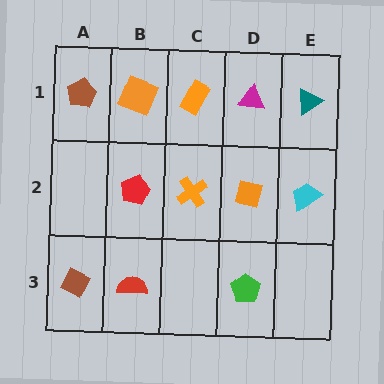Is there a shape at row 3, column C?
No, that cell is empty.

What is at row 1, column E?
A teal triangle.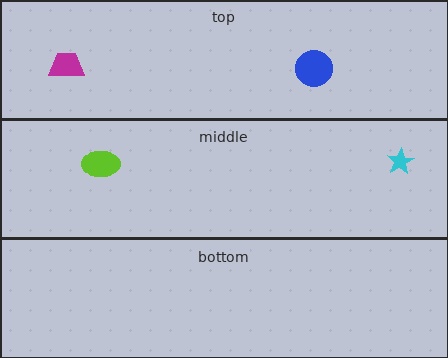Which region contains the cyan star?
The middle region.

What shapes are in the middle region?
The cyan star, the lime ellipse.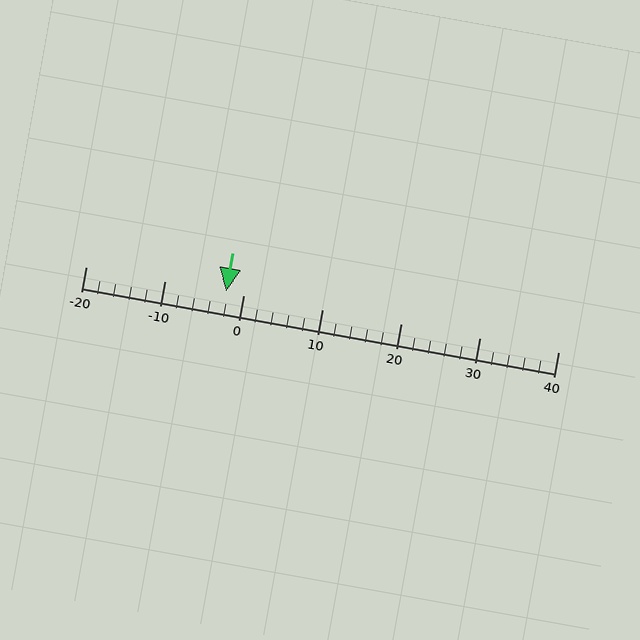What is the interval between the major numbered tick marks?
The major tick marks are spaced 10 units apart.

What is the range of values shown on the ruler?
The ruler shows values from -20 to 40.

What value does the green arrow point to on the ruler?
The green arrow points to approximately -2.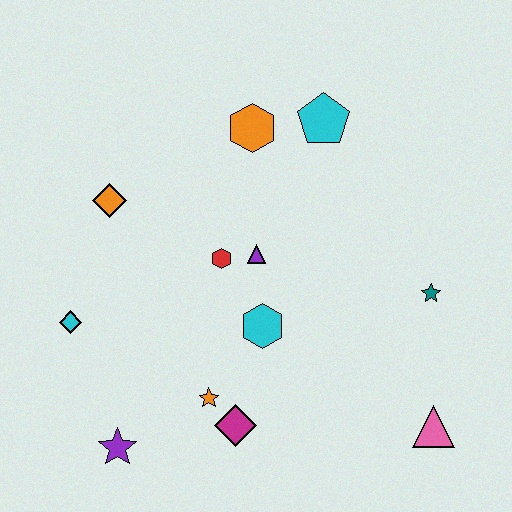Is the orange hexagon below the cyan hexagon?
No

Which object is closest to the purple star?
The orange star is closest to the purple star.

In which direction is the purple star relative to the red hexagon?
The purple star is below the red hexagon.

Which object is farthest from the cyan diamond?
The pink triangle is farthest from the cyan diamond.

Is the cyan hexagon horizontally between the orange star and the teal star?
Yes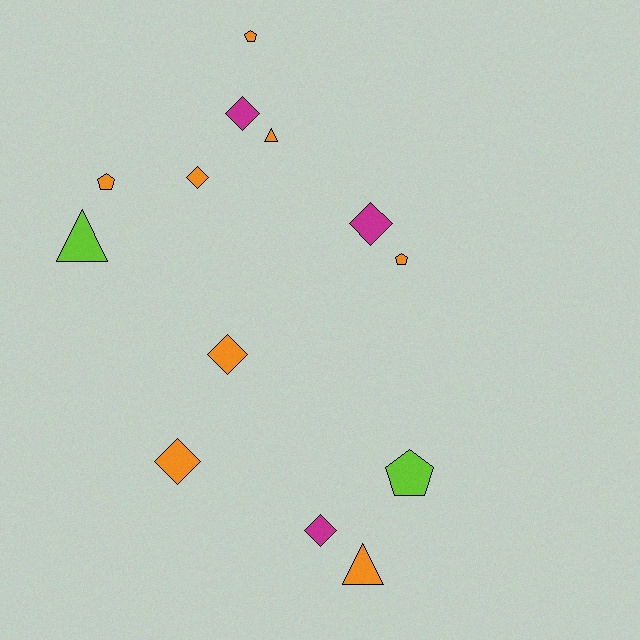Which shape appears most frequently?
Diamond, with 6 objects.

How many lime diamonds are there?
There are no lime diamonds.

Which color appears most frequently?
Orange, with 8 objects.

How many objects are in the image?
There are 13 objects.